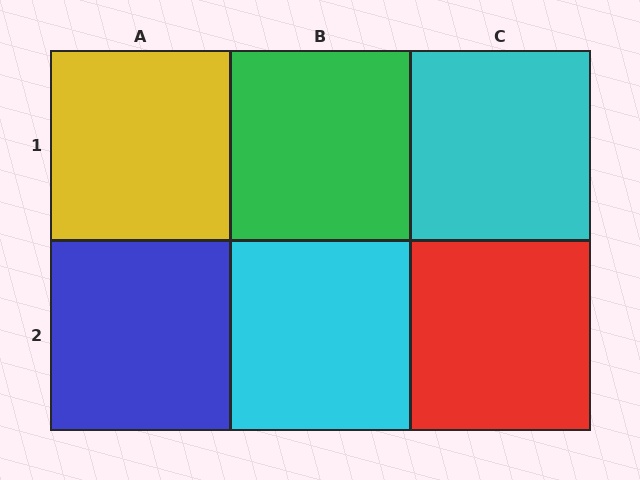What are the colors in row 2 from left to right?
Blue, cyan, red.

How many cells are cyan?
2 cells are cyan.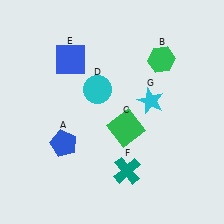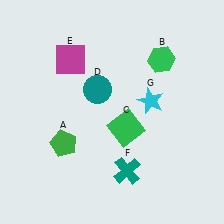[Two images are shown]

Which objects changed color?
A changed from blue to green. D changed from cyan to teal. E changed from blue to magenta.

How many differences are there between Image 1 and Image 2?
There are 3 differences between the two images.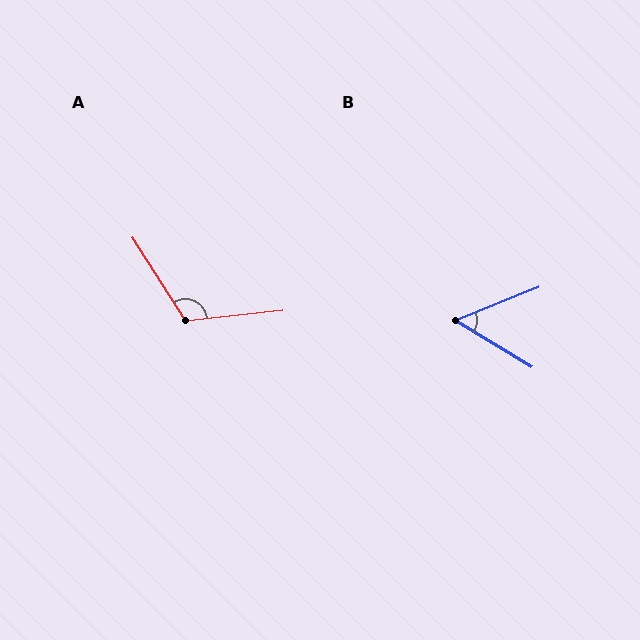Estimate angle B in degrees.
Approximately 53 degrees.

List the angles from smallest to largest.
B (53°), A (116°).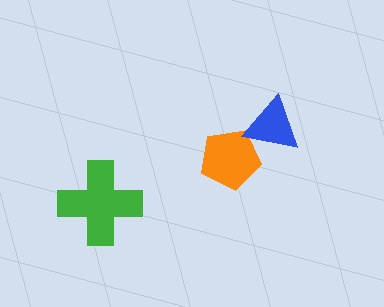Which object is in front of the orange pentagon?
The blue triangle is in front of the orange pentagon.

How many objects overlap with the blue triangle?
1 object overlaps with the blue triangle.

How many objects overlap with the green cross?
0 objects overlap with the green cross.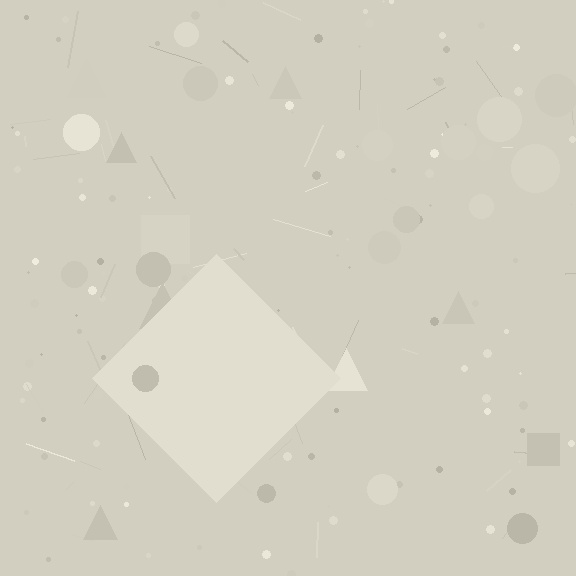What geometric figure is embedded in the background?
A diamond is embedded in the background.